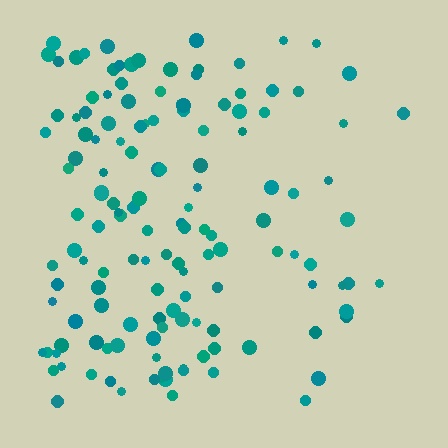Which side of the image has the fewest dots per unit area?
The right.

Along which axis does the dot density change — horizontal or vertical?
Horizontal.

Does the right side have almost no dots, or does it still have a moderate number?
Still a moderate number, just noticeably fewer than the left.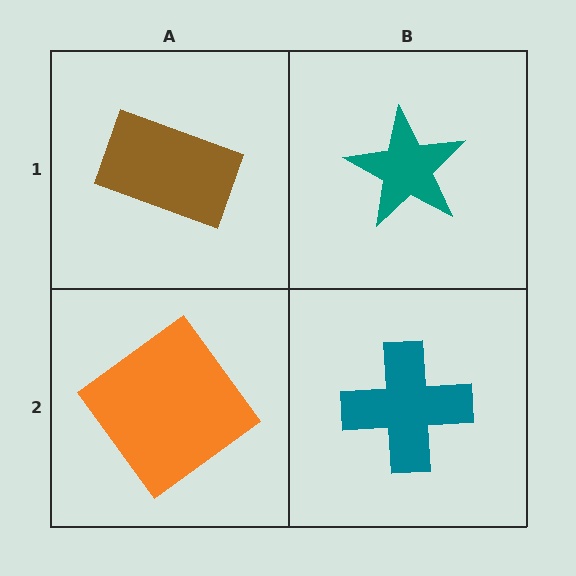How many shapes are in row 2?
2 shapes.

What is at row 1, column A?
A brown rectangle.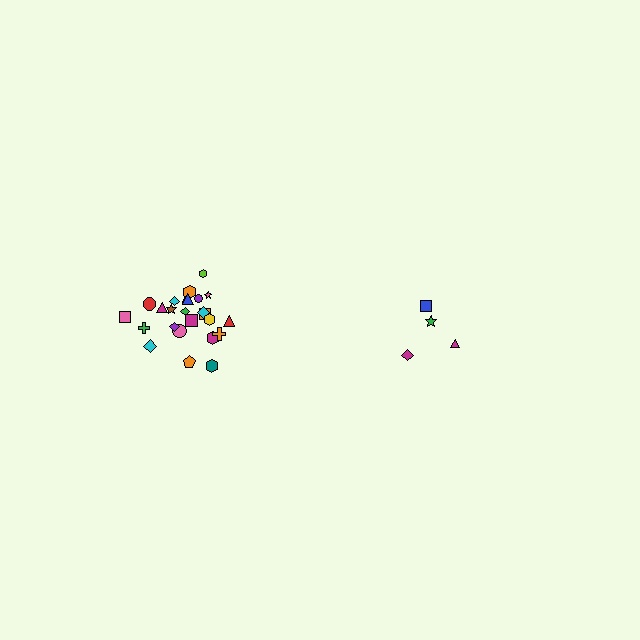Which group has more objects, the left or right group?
The left group.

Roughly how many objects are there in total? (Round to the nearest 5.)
Roughly 30 objects in total.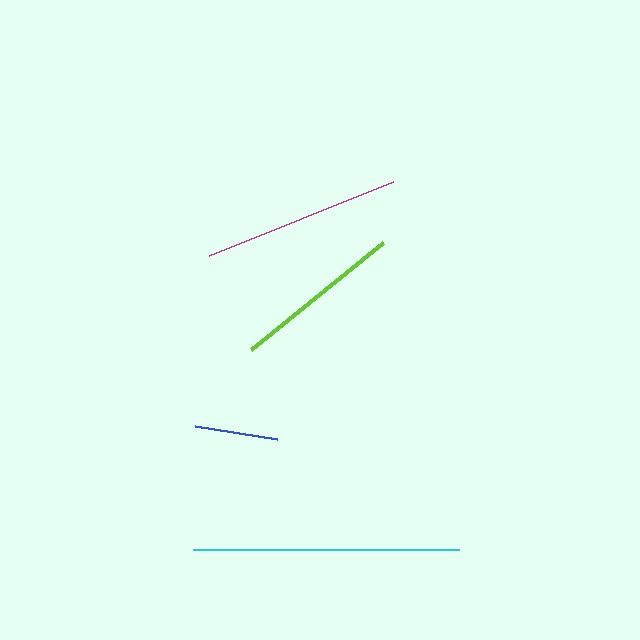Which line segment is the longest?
The cyan line is the longest at approximately 266 pixels.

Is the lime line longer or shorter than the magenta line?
The magenta line is longer than the lime line.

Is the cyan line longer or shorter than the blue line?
The cyan line is longer than the blue line.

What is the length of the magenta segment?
The magenta segment is approximately 199 pixels long.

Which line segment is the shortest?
The blue line is the shortest at approximately 83 pixels.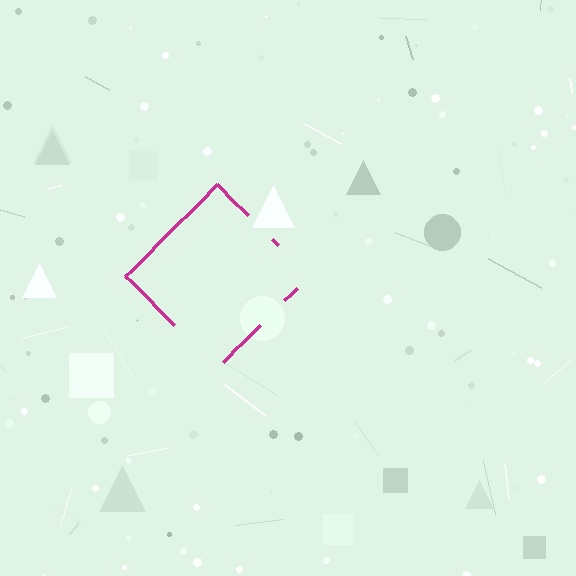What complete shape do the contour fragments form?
The contour fragments form a diamond.